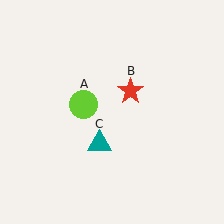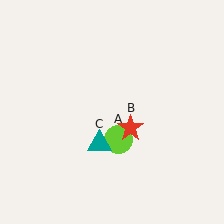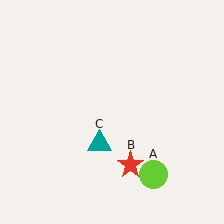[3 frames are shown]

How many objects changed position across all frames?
2 objects changed position: lime circle (object A), red star (object B).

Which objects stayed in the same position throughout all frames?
Teal triangle (object C) remained stationary.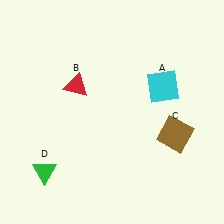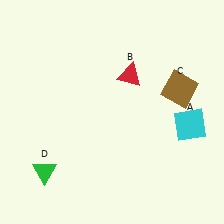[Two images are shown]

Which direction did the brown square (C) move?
The brown square (C) moved up.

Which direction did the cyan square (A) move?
The cyan square (A) moved down.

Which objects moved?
The objects that moved are: the cyan square (A), the red triangle (B), the brown square (C).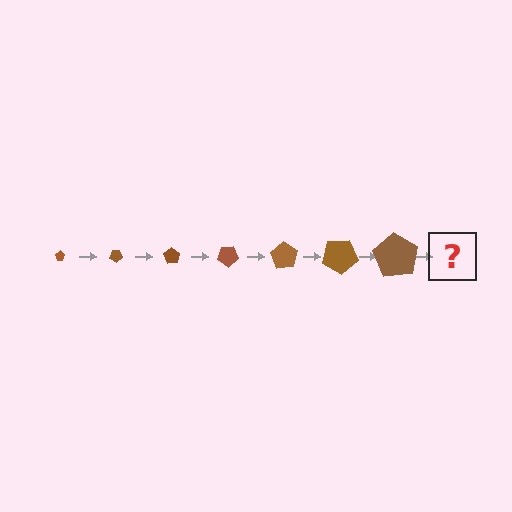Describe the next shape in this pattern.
It should be a pentagon, larger than the previous one and rotated 245 degrees from the start.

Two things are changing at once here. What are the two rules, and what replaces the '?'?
The two rules are that the pentagon grows larger each step and it rotates 35 degrees each step. The '?' should be a pentagon, larger than the previous one and rotated 245 degrees from the start.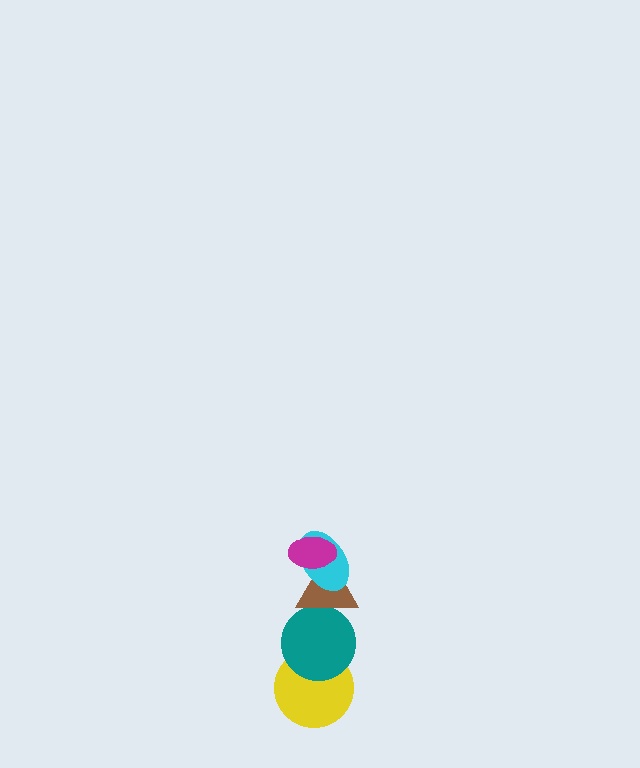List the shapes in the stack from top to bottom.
From top to bottom: the magenta ellipse, the cyan ellipse, the brown triangle, the teal circle, the yellow circle.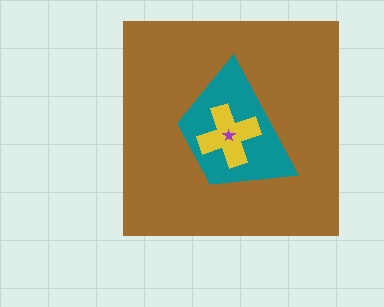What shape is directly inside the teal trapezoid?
The yellow cross.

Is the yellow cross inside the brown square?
Yes.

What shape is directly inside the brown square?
The teal trapezoid.